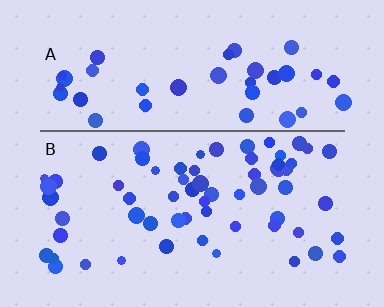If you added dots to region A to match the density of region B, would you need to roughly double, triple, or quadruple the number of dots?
Approximately double.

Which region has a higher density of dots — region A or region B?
B (the bottom).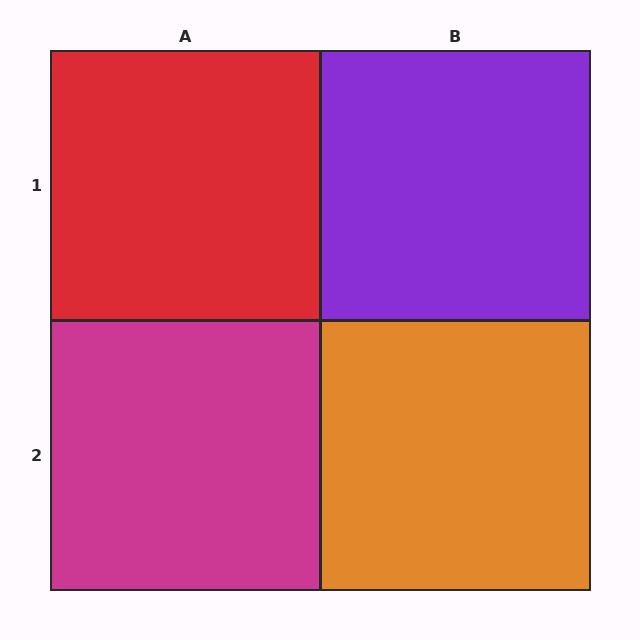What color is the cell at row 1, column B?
Purple.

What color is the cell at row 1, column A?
Red.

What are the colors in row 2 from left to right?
Magenta, orange.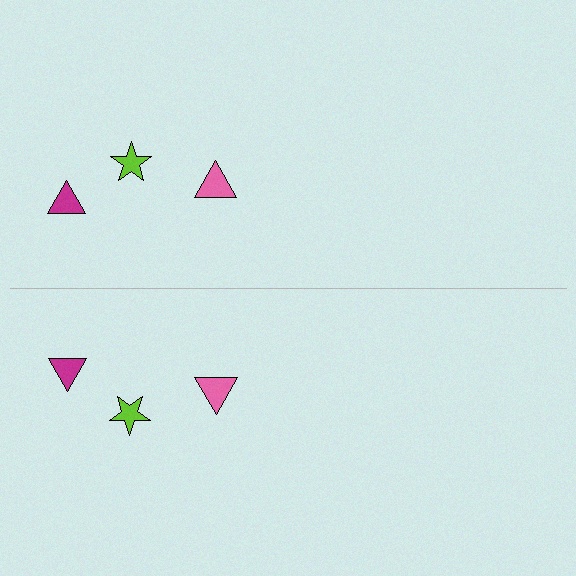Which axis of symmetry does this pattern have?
The pattern has a horizontal axis of symmetry running through the center of the image.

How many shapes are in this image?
There are 6 shapes in this image.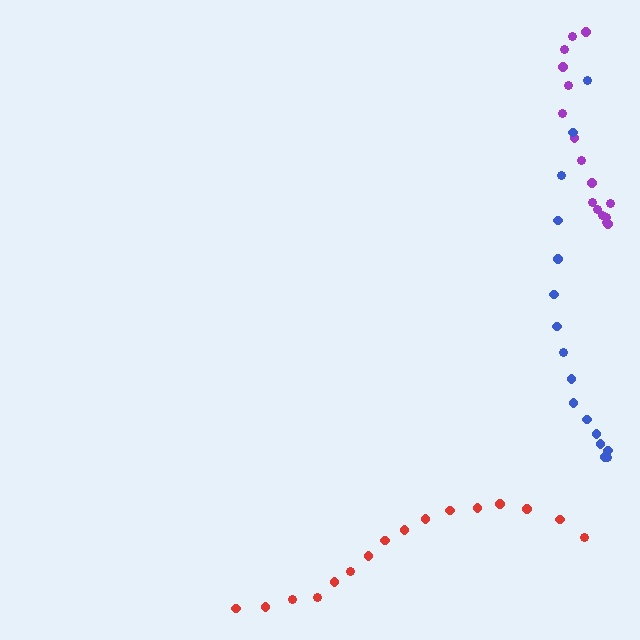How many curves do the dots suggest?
There are 3 distinct paths.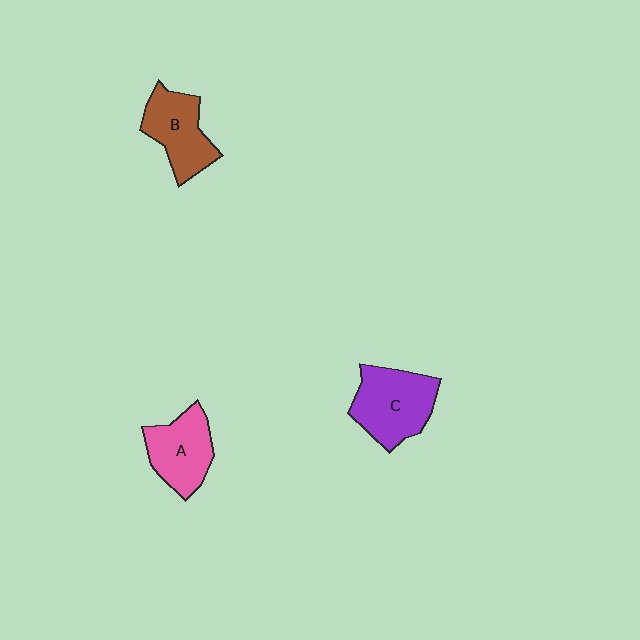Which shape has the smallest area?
Shape A (pink).